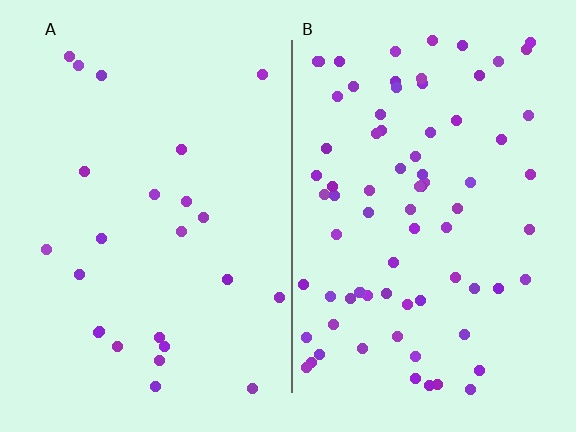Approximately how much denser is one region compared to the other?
Approximately 3.2× — region B over region A.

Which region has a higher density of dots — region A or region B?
B (the right).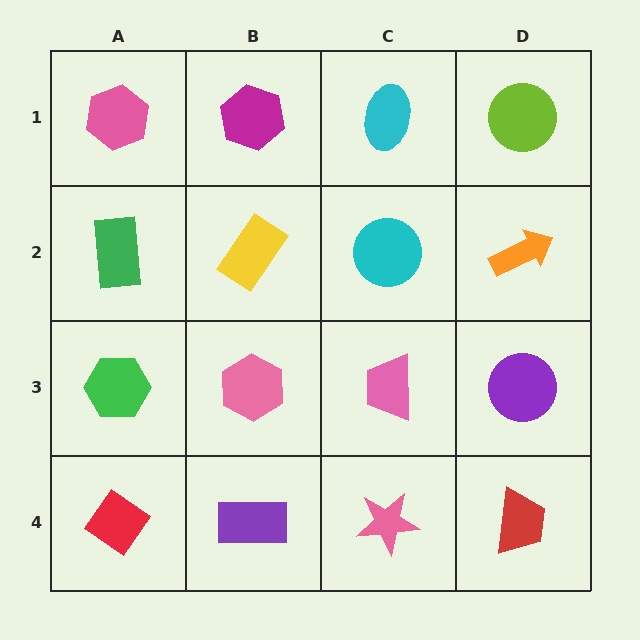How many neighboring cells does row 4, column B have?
3.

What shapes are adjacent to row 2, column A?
A pink hexagon (row 1, column A), a green hexagon (row 3, column A), a yellow rectangle (row 2, column B).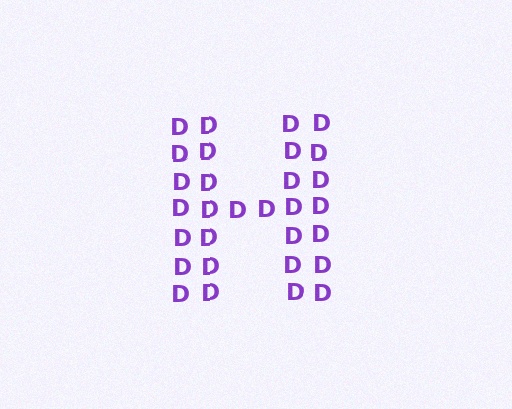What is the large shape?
The large shape is the letter H.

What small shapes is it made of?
It is made of small letter D's.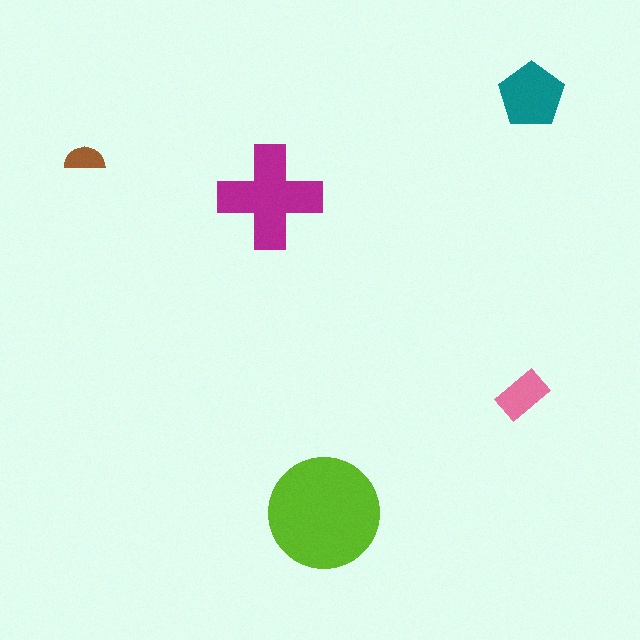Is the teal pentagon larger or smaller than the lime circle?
Smaller.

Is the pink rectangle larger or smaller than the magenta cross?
Smaller.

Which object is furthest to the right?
The teal pentagon is rightmost.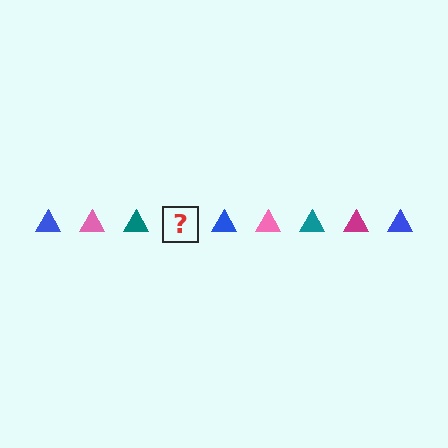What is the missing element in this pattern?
The missing element is a magenta triangle.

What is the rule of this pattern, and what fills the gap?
The rule is that the pattern cycles through blue, pink, teal, magenta triangles. The gap should be filled with a magenta triangle.